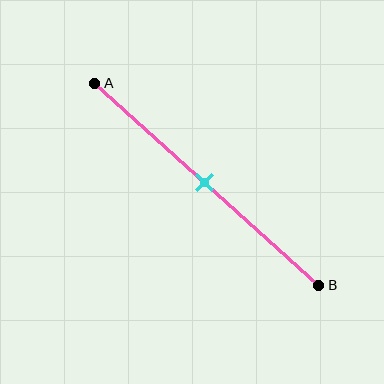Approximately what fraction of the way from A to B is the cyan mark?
The cyan mark is approximately 50% of the way from A to B.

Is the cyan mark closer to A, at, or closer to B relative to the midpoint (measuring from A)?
The cyan mark is approximately at the midpoint of segment AB.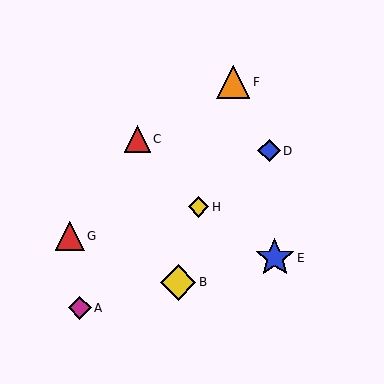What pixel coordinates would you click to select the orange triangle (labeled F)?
Click at (233, 82) to select the orange triangle F.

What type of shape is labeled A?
Shape A is a magenta diamond.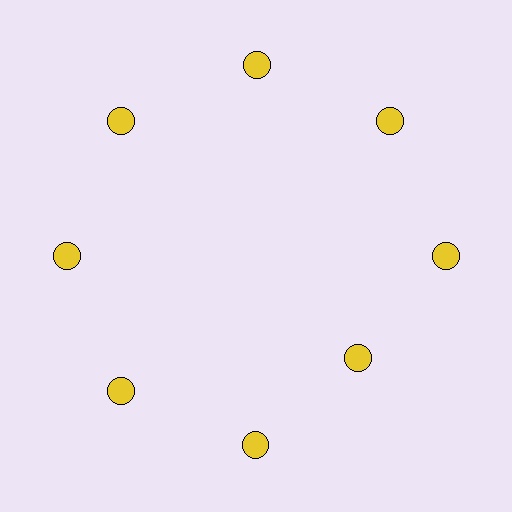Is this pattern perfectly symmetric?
No. The 8 yellow circles are arranged in a ring, but one element near the 4 o'clock position is pulled inward toward the center, breaking the 8-fold rotational symmetry.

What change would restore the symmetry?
The symmetry would be restored by moving it outward, back onto the ring so that all 8 circles sit at equal angles and equal distance from the center.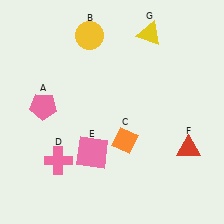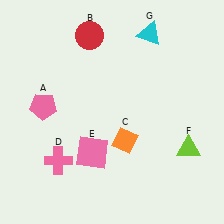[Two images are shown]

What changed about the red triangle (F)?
In Image 1, F is red. In Image 2, it changed to lime.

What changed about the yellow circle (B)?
In Image 1, B is yellow. In Image 2, it changed to red.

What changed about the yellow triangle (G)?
In Image 1, G is yellow. In Image 2, it changed to cyan.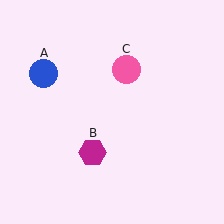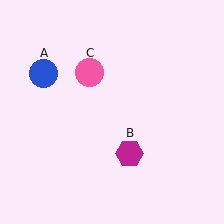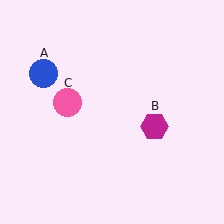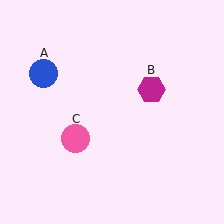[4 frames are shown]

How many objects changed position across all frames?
2 objects changed position: magenta hexagon (object B), pink circle (object C).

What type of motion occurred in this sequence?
The magenta hexagon (object B), pink circle (object C) rotated counterclockwise around the center of the scene.